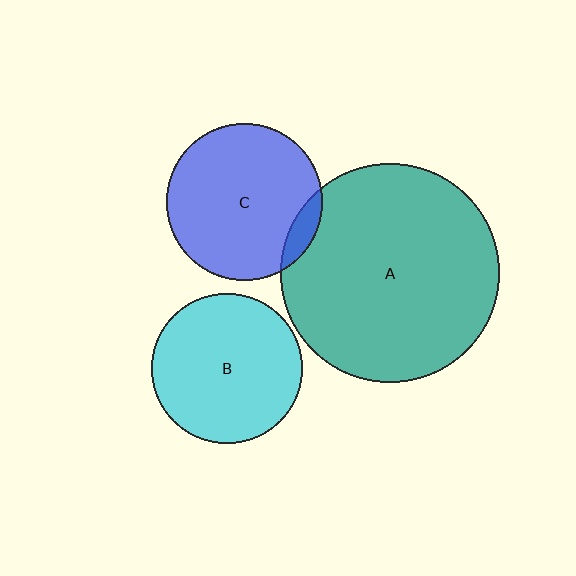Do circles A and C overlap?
Yes.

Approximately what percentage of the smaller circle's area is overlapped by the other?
Approximately 10%.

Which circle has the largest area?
Circle A (teal).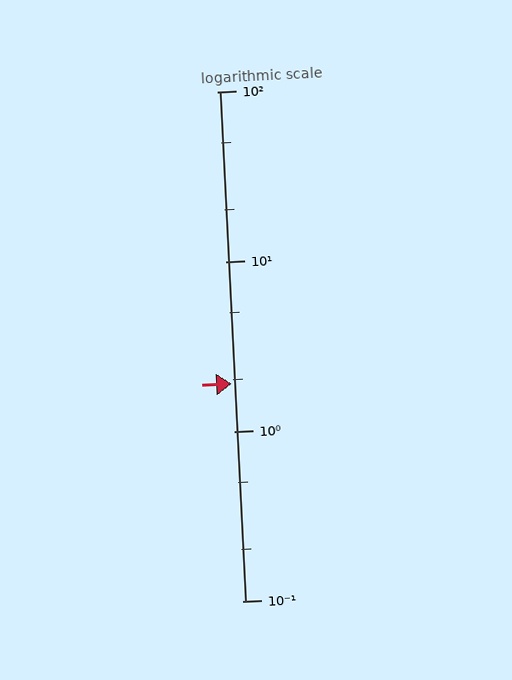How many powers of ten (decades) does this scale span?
The scale spans 3 decades, from 0.1 to 100.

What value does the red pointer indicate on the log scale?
The pointer indicates approximately 1.9.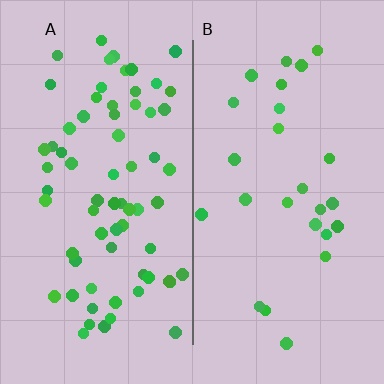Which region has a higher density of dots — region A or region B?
A (the left).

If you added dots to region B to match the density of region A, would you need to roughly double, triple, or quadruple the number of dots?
Approximately triple.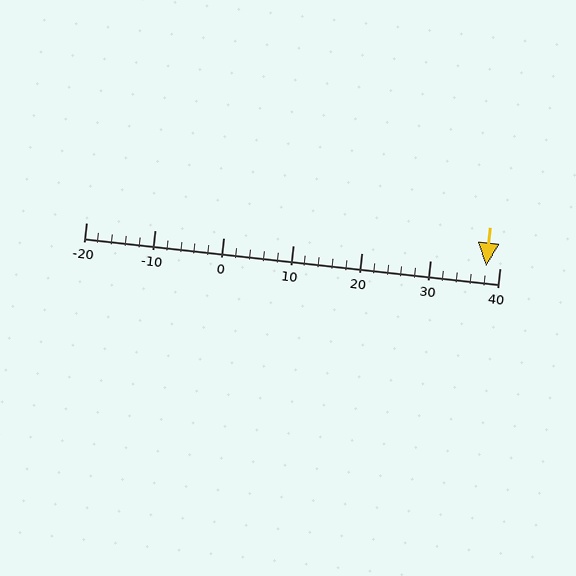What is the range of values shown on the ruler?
The ruler shows values from -20 to 40.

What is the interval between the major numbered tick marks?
The major tick marks are spaced 10 units apart.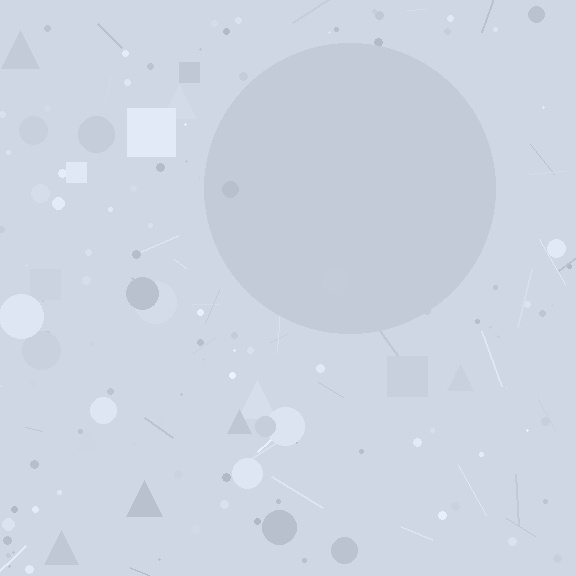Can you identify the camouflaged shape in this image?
The camouflaged shape is a circle.